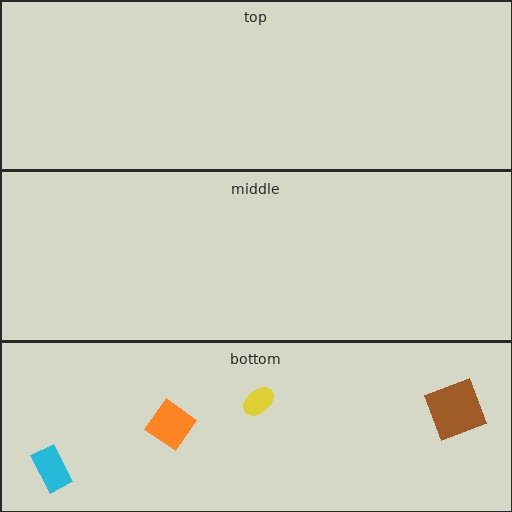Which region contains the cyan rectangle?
The bottom region.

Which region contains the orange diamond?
The bottom region.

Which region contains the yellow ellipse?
The bottom region.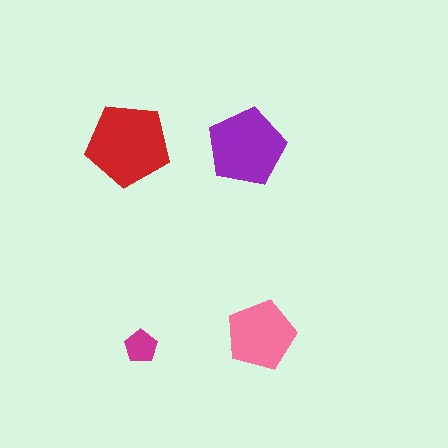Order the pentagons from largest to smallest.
the red one, the purple one, the pink one, the magenta one.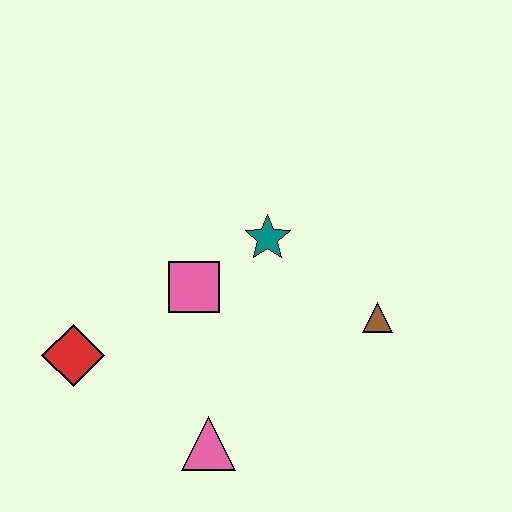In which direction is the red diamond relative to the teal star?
The red diamond is to the left of the teal star.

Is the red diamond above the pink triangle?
Yes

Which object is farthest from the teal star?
The red diamond is farthest from the teal star.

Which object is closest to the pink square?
The teal star is closest to the pink square.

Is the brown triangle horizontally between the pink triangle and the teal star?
No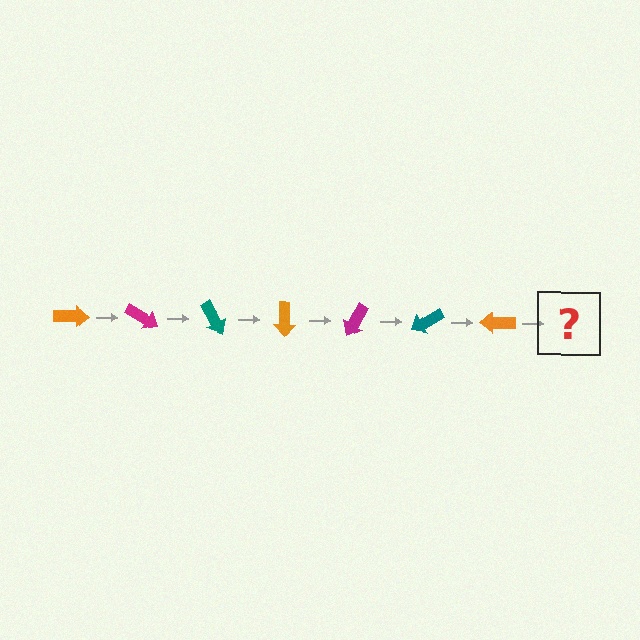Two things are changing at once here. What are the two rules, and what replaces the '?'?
The two rules are that it rotates 30 degrees each step and the color cycles through orange, magenta, and teal. The '?' should be a magenta arrow, rotated 210 degrees from the start.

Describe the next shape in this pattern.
It should be a magenta arrow, rotated 210 degrees from the start.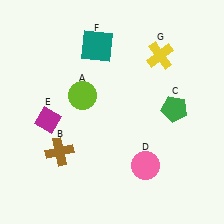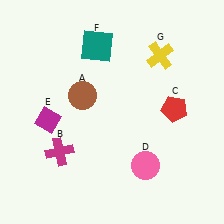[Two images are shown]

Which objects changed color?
A changed from lime to brown. B changed from brown to magenta. C changed from green to red.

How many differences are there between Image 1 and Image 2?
There are 3 differences between the two images.